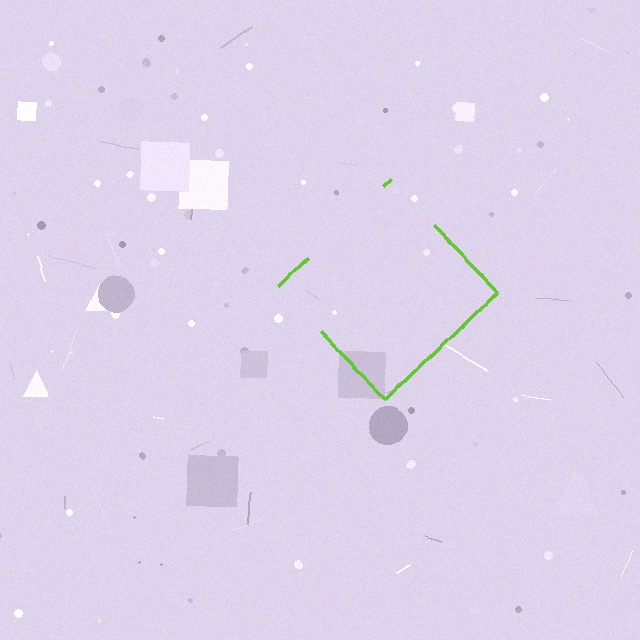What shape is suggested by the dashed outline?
The dashed outline suggests a diamond.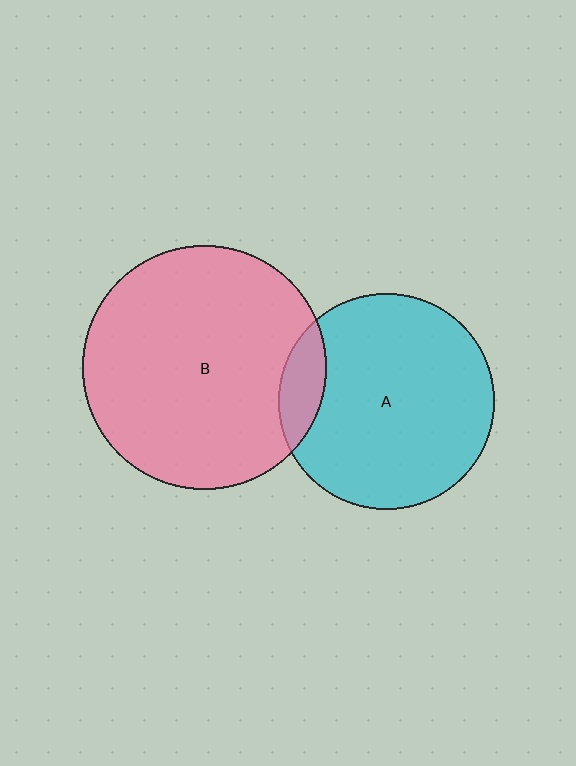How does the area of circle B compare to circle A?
Approximately 1.3 times.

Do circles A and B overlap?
Yes.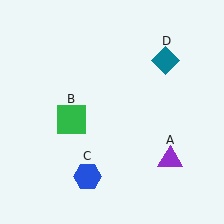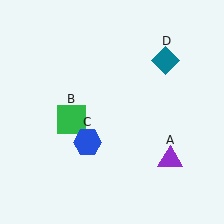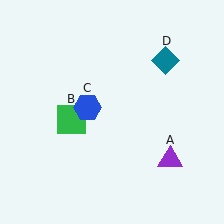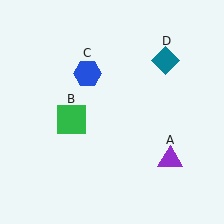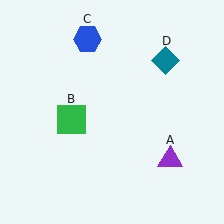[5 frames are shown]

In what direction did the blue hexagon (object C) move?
The blue hexagon (object C) moved up.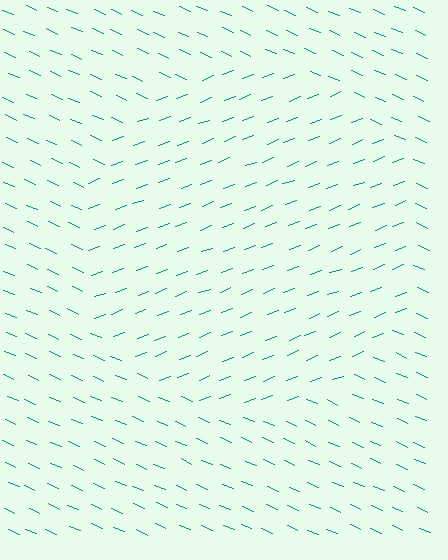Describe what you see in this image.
The image is filled with small teal line segments. A circle region in the image has lines oriented differently from the surrounding lines, creating a visible texture boundary.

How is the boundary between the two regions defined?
The boundary is defined purely by a change in line orientation (approximately 45 degrees difference). All lines are the same color and thickness.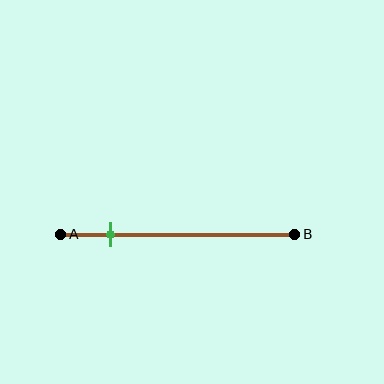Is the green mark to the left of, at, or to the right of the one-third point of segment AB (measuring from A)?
The green mark is to the left of the one-third point of segment AB.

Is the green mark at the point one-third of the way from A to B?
No, the mark is at about 20% from A, not at the 33% one-third point.